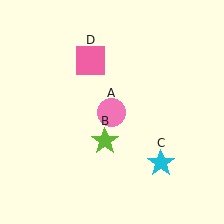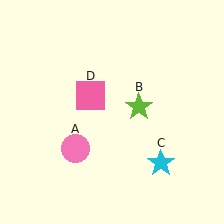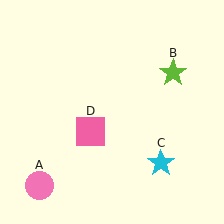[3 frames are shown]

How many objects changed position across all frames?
3 objects changed position: pink circle (object A), lime star (object B), pink square (object D).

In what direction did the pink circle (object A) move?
The pink circle (object A) moved down and to the left.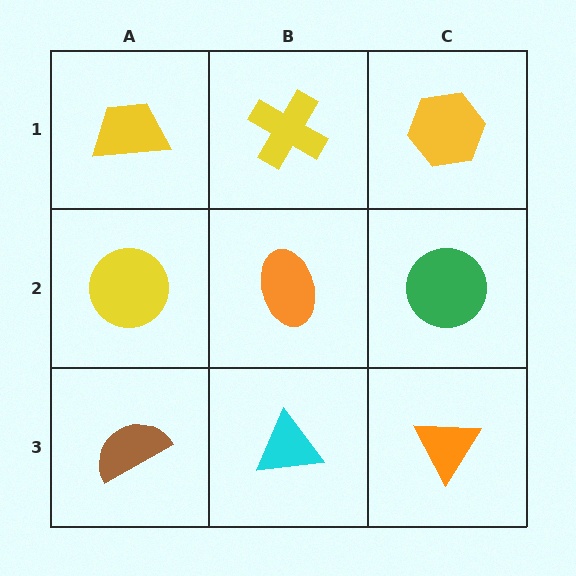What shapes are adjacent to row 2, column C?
A yellow hexagon (row 1, column C), an orange triangle (row 3, column C), an orange ellipse (row 2, column B).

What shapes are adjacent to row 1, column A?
A yellow circle (row 2, column A), a yellow cross (row 1, column B).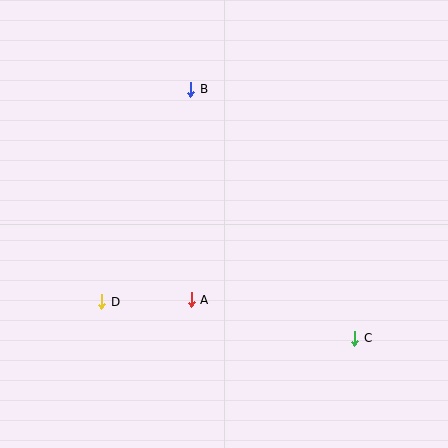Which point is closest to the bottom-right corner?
Point C is closest to the bottom-right corner.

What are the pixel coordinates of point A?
Point A is at (191, 300).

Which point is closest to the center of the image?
Point A at (191, 300) is closest to the center.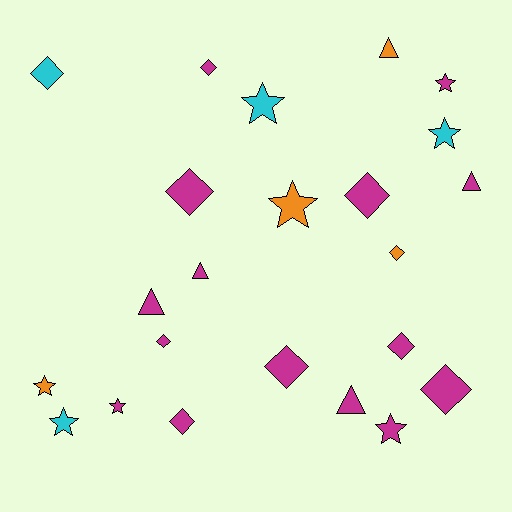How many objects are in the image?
There are 23 objects.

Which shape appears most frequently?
Diamond, with 10 objects.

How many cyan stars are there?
There are 3 cyan stars.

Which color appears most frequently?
Magenta, with 15 objects.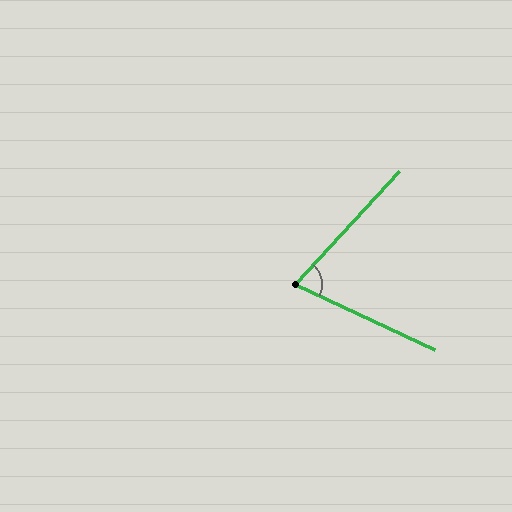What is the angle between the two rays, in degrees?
Approximately 73 degrees.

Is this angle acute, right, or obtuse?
It is acute.